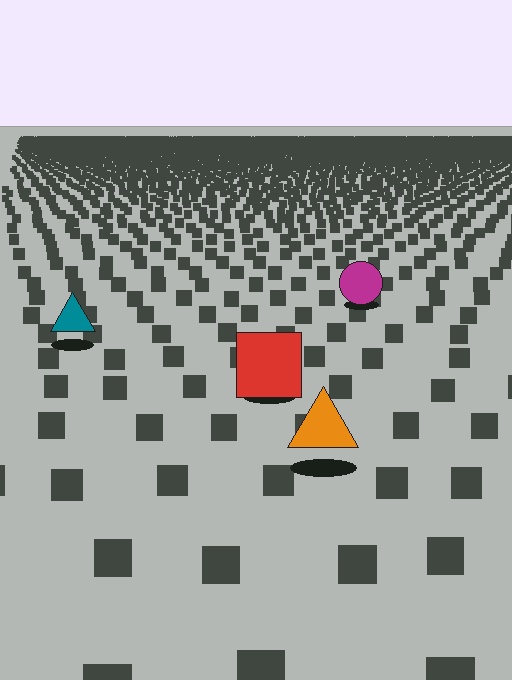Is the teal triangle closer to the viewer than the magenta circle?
Yes. The teal triangle is closer — you can tell from the texture gradient: the ground texture is coarser near it.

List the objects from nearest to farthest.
From nearest to farthest: the orange triangle, the red square, the teal triangle, the magenta circle.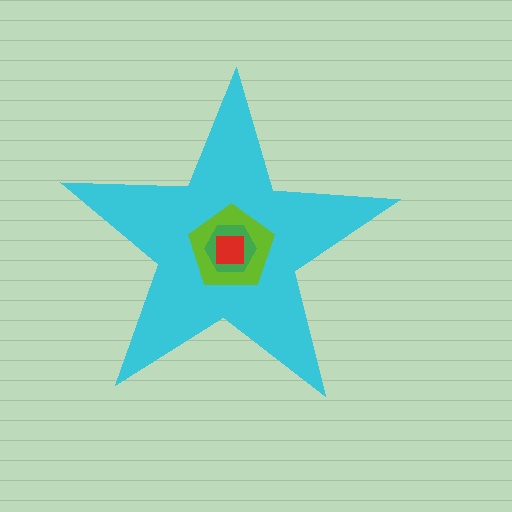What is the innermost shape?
The red square.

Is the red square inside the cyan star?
Yes.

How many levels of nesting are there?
4.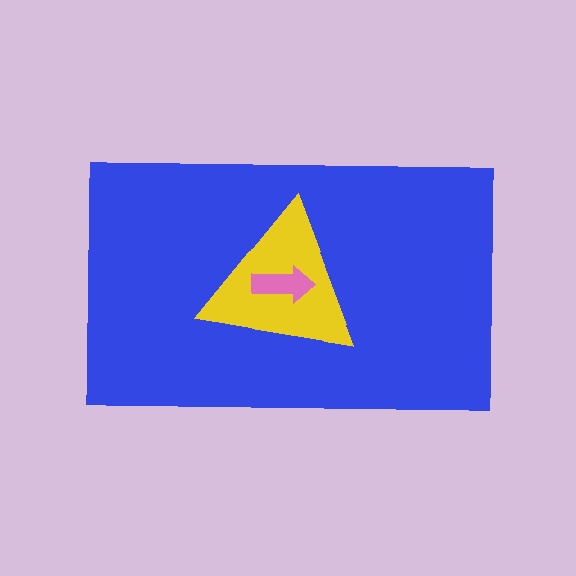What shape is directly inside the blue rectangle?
The yellow triangle.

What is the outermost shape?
The blue rectangle.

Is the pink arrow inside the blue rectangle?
Yes.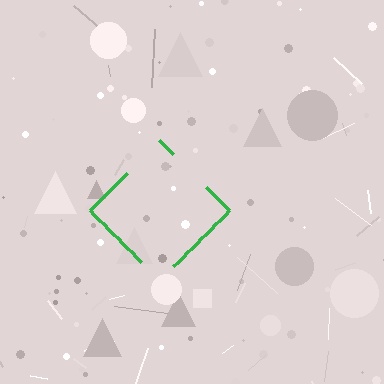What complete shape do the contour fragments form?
The contour fragments form a diamond.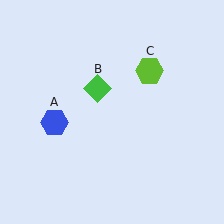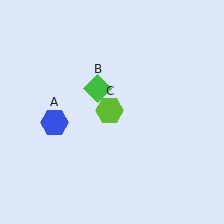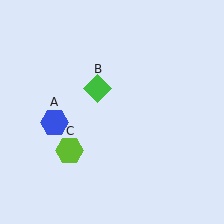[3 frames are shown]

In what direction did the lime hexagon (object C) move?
The lime hexagon (object C) moved down and to the left.